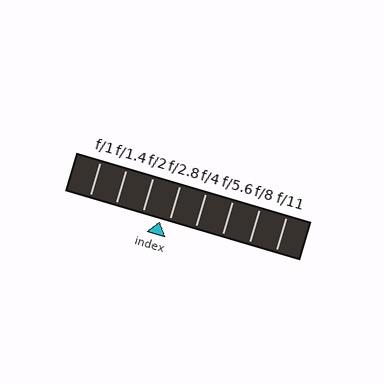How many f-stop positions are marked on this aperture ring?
There are 8 f-stop positions marked.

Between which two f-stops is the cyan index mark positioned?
The index mark is between f/2 and f/2.8.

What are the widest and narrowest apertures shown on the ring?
The widest aperture shown is f/1 and the narrowest is f/11.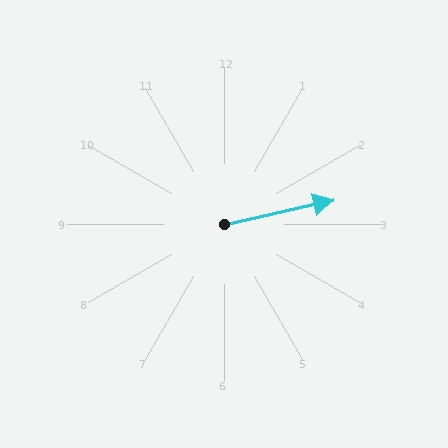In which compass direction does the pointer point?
East.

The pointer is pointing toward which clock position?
Roughly 3 o'clock.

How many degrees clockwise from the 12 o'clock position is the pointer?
Approximately 78 degrees.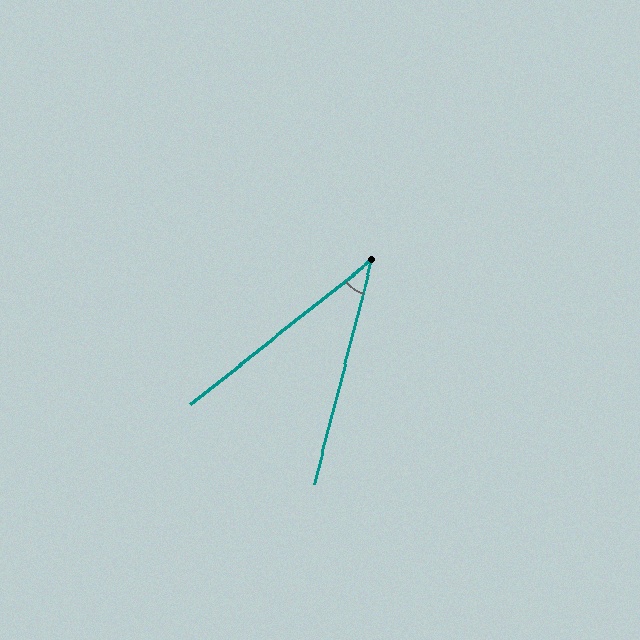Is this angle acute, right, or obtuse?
It is acute.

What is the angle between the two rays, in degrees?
Approximately 37 degrees.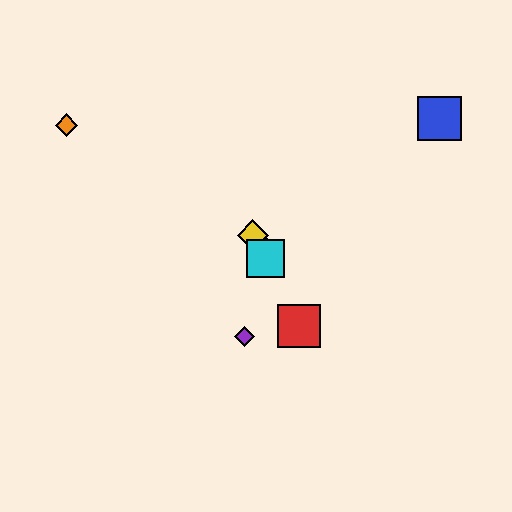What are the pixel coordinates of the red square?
The red square is at (299, 326).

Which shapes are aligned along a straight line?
The red square, the green hexagon, the yellow diamond, the cyan square are aligned along a straight line.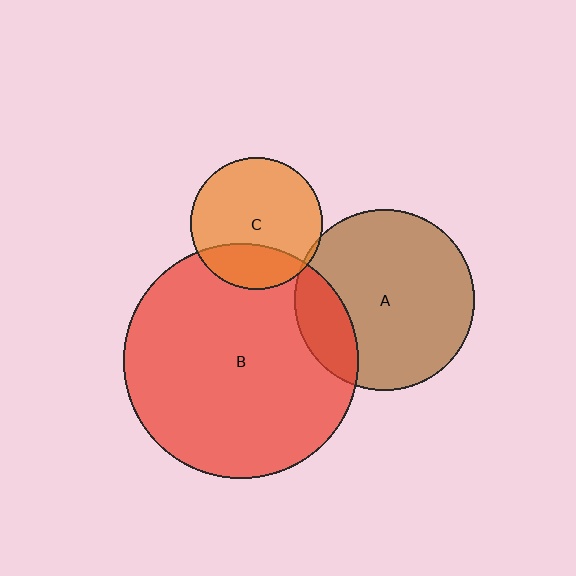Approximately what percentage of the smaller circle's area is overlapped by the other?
Approximately 25%.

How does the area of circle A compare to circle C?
Approximately 1.9 times.